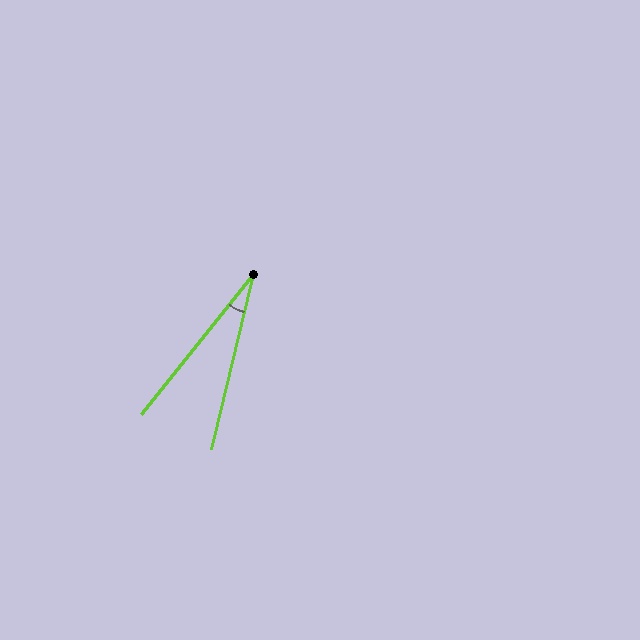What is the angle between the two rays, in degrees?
Approximately 25 degrees.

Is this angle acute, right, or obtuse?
It is acute.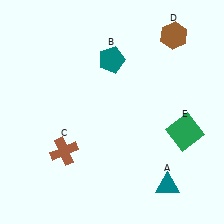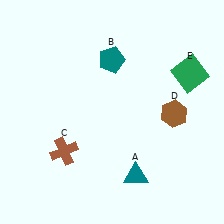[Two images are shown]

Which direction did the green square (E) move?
The green square (E) moved up.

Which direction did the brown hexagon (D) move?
The brown hexagon (D) moved down.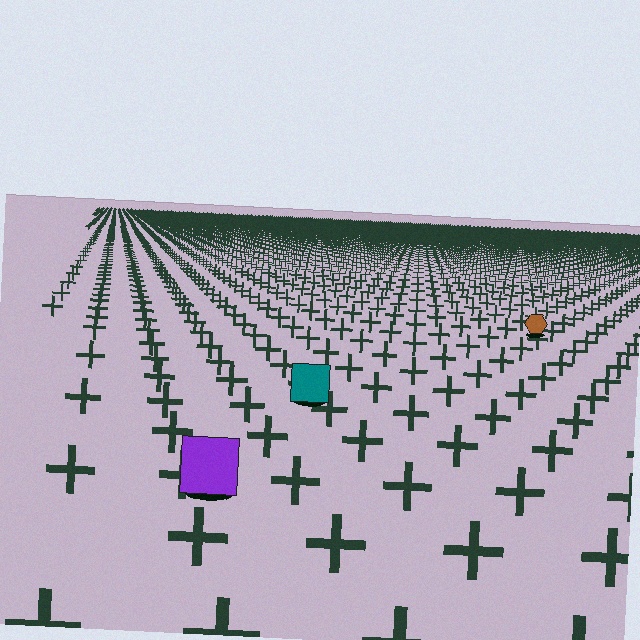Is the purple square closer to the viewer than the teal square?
Yes. The purple square is closer — you can tell from the texture gradient: the ground texture is coarser near it.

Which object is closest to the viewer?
The purple square is closest. The texture marks near it are larger and more spread out.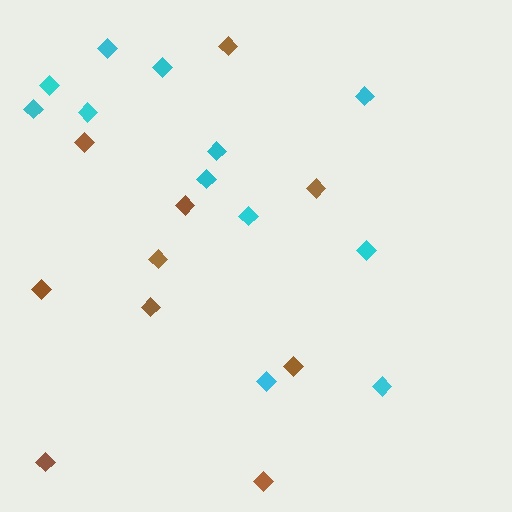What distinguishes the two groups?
There are 2 groups: one group of brown diamonds (10) and one group of cyan diamonds (12).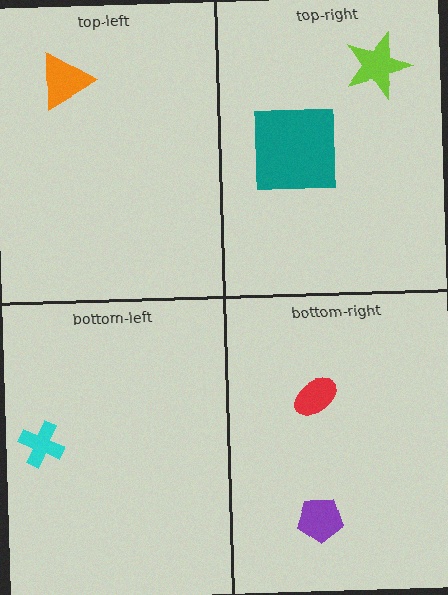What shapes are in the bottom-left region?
The cyan cross.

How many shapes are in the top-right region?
2.